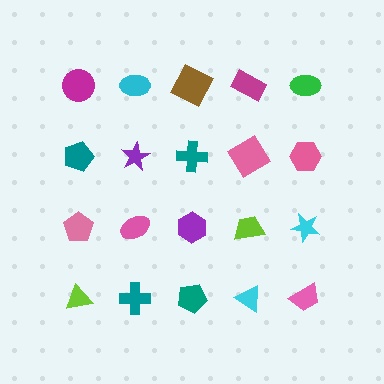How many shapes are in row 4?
5 shapes.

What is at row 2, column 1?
A teal pentagon.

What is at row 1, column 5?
A green ellipse.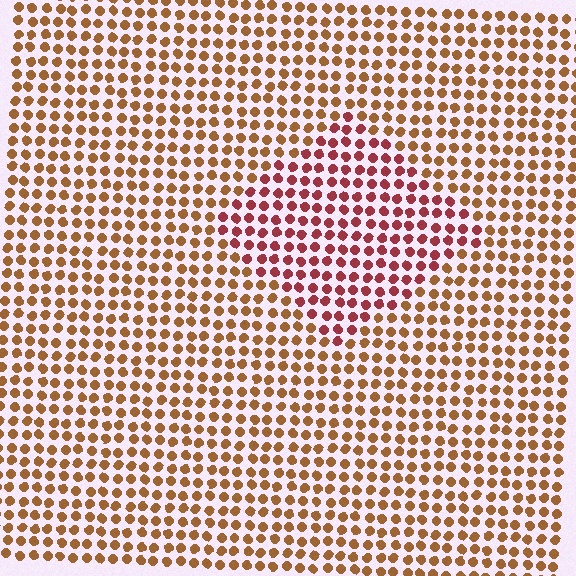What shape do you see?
I see a diamond.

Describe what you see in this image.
The image is filled with small brown elements in a uniform arrangement. A diamond-shaped region is visible where the elements are tinted to a slightly different hue, forming a subtle color boundary.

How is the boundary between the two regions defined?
The boundary is defined purely by a slight shift in hue (about 37 degrees). Spacing, size, and orientation are identical on both sides.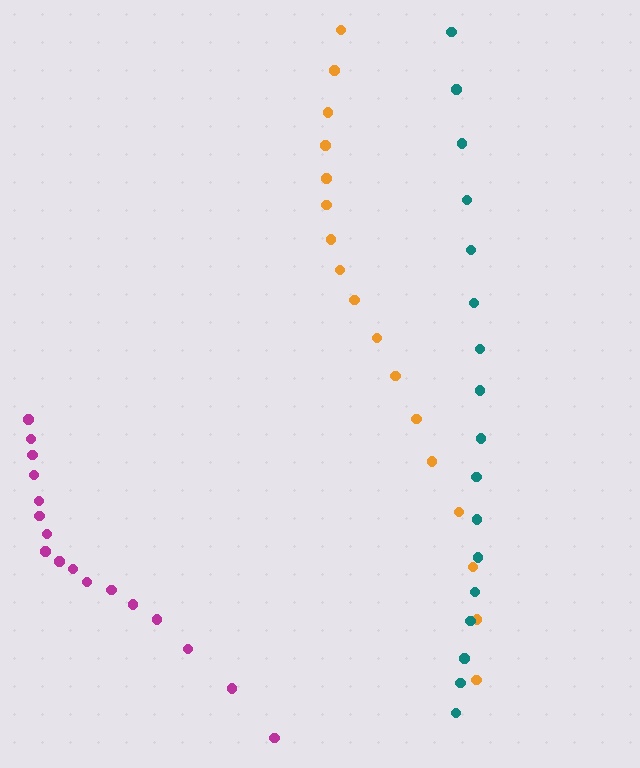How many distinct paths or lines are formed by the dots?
There are 3 distinct paths.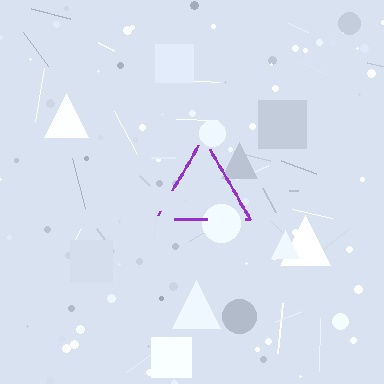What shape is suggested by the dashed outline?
The dashed outline suggests a triangle.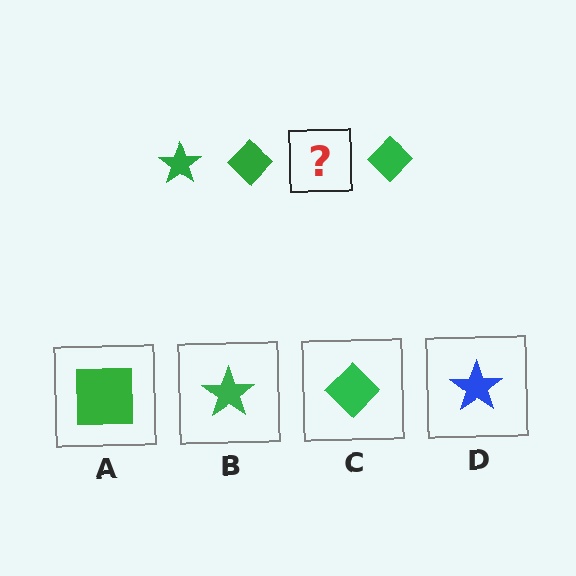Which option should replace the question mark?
Option B.